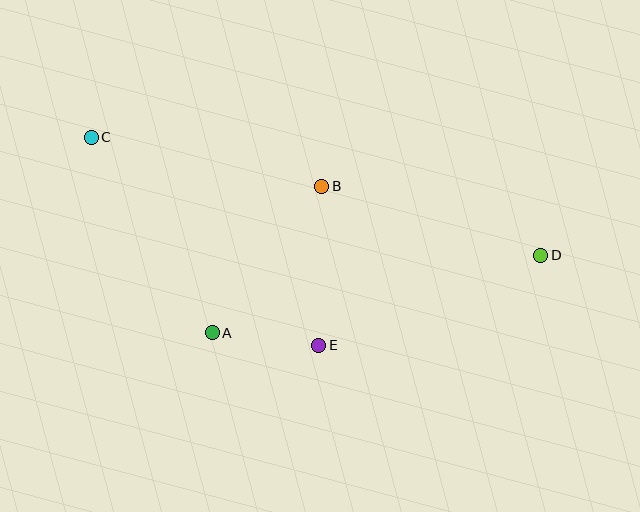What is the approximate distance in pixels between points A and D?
The distance between A and D is approximately 337 pixels.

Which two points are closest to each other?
Points A and E are closest to each other.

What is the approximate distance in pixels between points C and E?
The distance between C and E is approximately 308 pixels.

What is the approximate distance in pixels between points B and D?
The distance between B and D is approximately 229 pixels.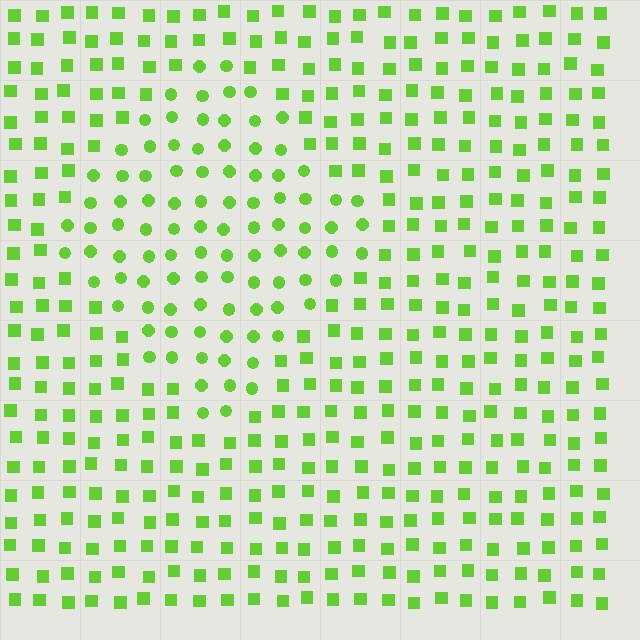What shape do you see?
I see a diamond.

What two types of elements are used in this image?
The image uses circles inside the diamond region and squares outside it.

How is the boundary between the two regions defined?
The boundary is defined by a change in element shape: circles inside vs. squares outside. All elements share the same color and spacing.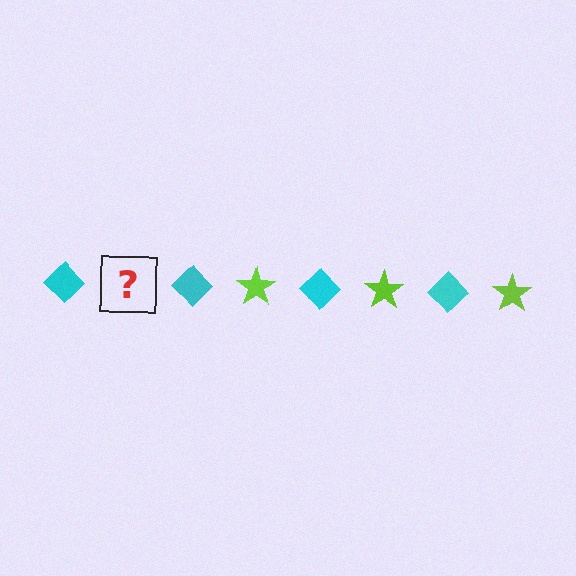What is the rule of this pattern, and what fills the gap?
The rule is that the pattern alternates between cyan diamond and lime star. The gap should be filled with a lime star.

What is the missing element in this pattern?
The missing element is a lime star.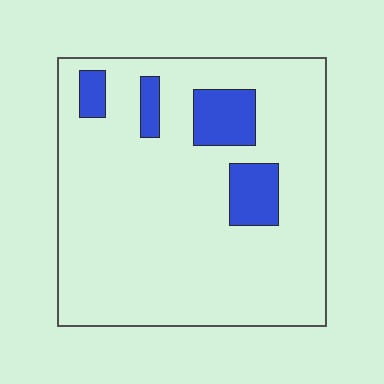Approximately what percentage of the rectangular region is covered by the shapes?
Approximately 15%.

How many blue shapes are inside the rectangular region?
4.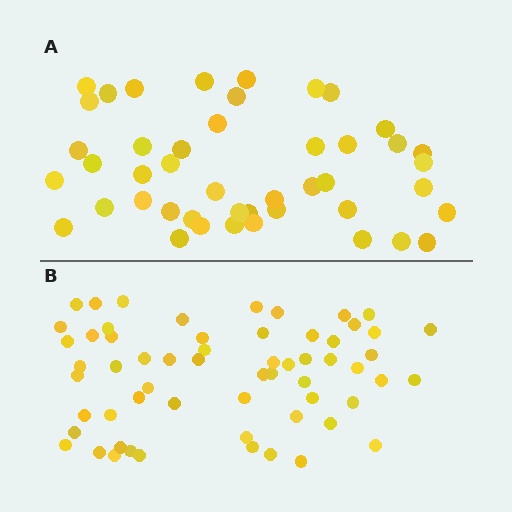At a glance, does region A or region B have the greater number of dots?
Region B (the bottom region) has more dots.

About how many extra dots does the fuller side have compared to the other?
Region B has approximately 15 more dots than region A.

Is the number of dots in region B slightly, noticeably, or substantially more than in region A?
Region B has noticeably more, but not dramatically so. The ratio is roughly 1.3 to 1.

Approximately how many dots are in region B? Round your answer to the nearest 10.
About 60 dots.